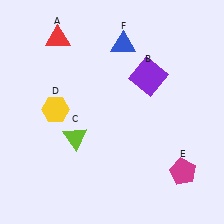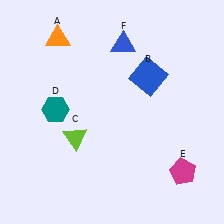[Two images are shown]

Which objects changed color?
A changed from red to orange. B changed from purple to blue. D changed from yellow to teal.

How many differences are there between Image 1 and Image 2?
There are 3 differences between the two images.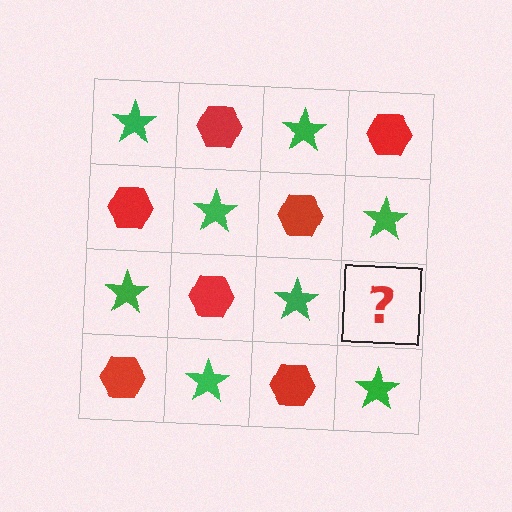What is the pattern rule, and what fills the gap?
The rule is that it alternates green star and red hexagon in a checkerboard pattern. The gap should be filled with a red hexagon.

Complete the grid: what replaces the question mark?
The question mark should be replaced with a red hexagon.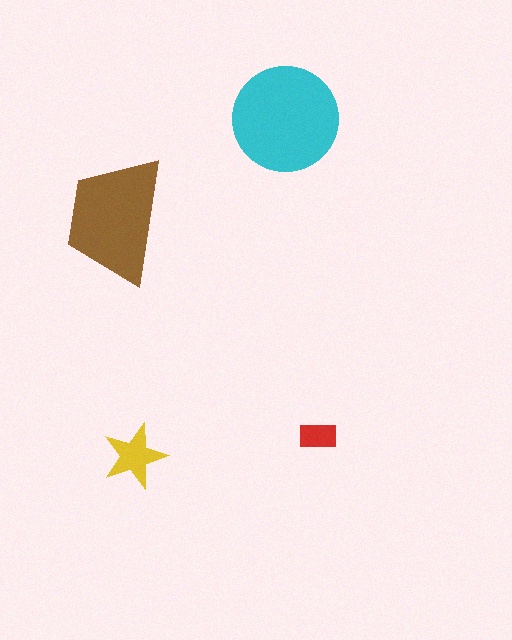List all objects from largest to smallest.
The cyan circle, the brown trapezoid, the yellow star, the red rectangle.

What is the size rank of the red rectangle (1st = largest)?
4th.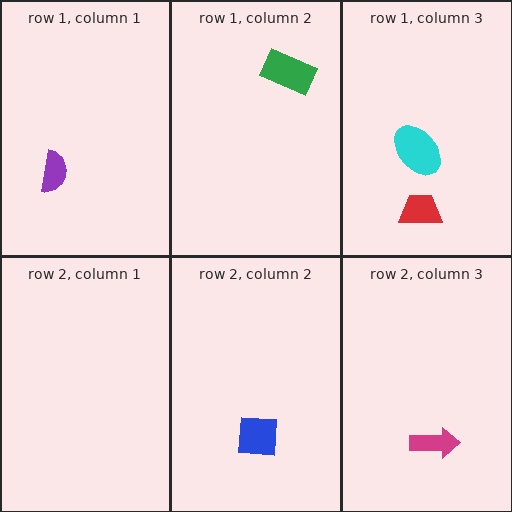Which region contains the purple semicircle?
The row 1, column 1 region.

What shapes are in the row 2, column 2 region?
The blue square.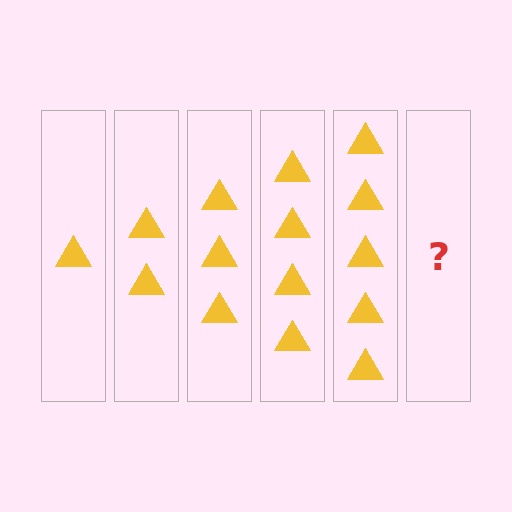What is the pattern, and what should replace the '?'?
The pattern is that each step adds one more triangle. The '?' should be 6 triangles.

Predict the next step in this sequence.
The next step is 6 triangles.